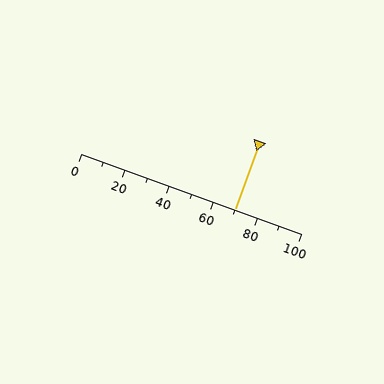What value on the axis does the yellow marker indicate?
The marker indicates approximately 70.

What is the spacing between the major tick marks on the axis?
The major ticks are spaced 20 apart.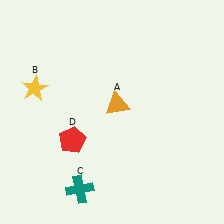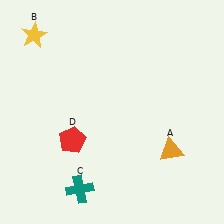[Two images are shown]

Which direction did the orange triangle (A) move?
The orange triangle (A) moved right.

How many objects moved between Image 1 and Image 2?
2 objects moved between the two images.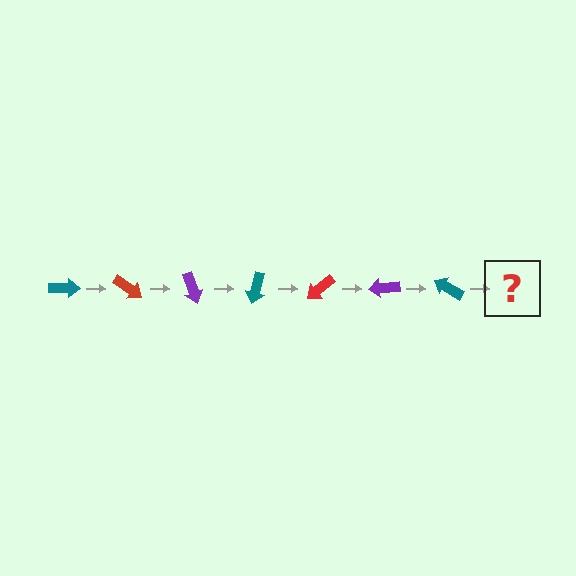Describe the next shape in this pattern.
It should be a red arrow, rotated 245 degrees from the start.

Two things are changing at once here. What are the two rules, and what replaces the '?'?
The two rules are that it rotates 35 degrees each step and the color cycles through teal, red, and purple. The '?' should be a red arrow, rotated 245 degrees from the start.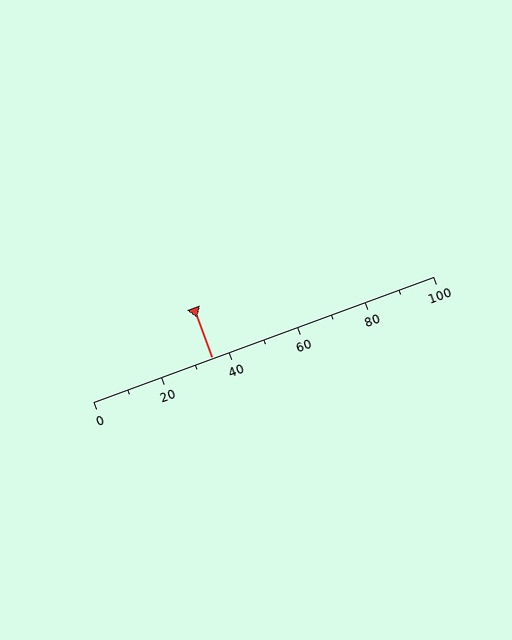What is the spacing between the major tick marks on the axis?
The major ticks are spaced 20 apart.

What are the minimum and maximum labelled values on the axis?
The axis runs from 0 to 100.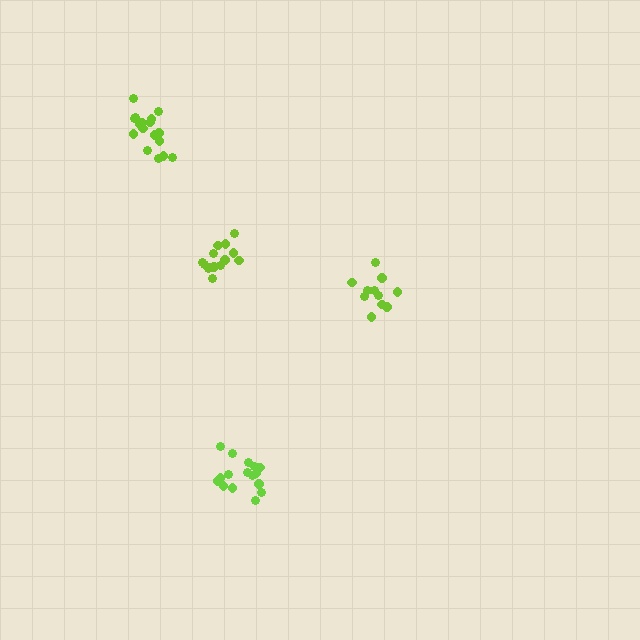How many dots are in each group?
Group 1: 11 dots, Group 2: 17 dots, Group 3: 14 dots, Group 4: 16 dots (58 total).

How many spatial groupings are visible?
There are 4 spatial groupings.